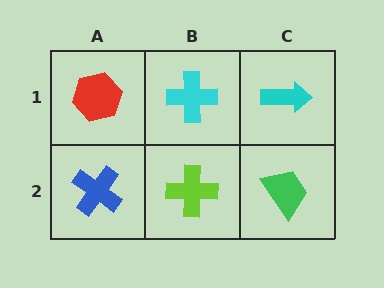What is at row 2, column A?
A blue cross.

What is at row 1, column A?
A red hexagon.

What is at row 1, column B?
A cyan cross.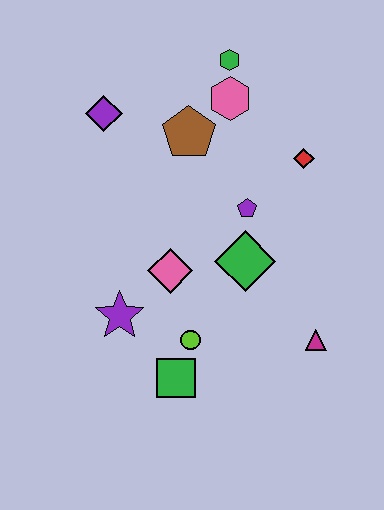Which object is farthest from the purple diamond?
The magenta triangle is farthest from the purple diamond.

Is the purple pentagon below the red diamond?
Yes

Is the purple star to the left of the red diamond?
Yes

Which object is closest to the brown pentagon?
The pink hexagon is closest to the brown pentagon.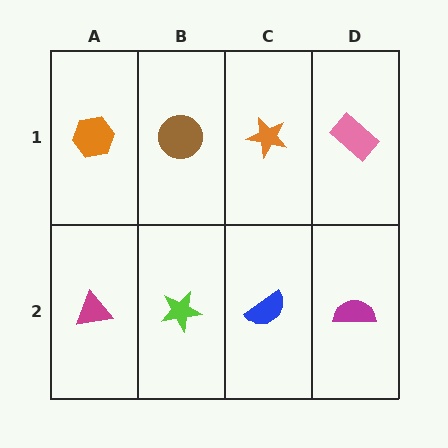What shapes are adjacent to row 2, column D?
A pink rectangle (row 1, column D), a blue semicircle (row 2, column C).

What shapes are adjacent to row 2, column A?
An orange hexagon (row 1, column A), a lime star (row 2, column B).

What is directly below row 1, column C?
A blue semicircle.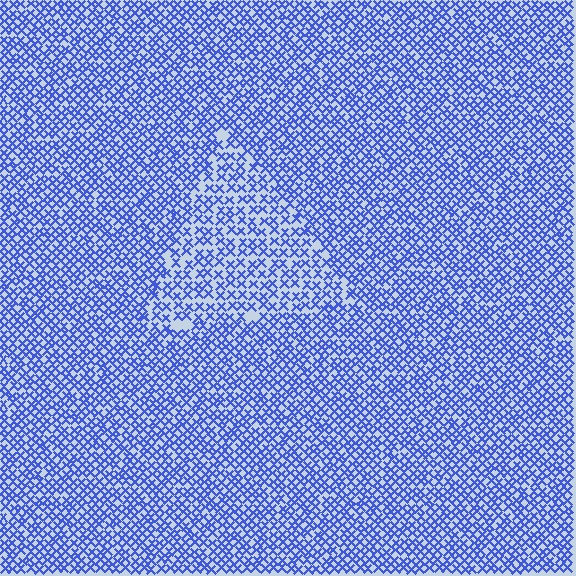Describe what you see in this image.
The image contains small blue elements arranged at two different densities. A triangle-shaped region is visible where the elements are less densely packed than the surrounding area.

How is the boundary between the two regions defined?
The boundary is defined by a change in element density (approximately 1.5x ratio). All elements are the same color, size, and shape.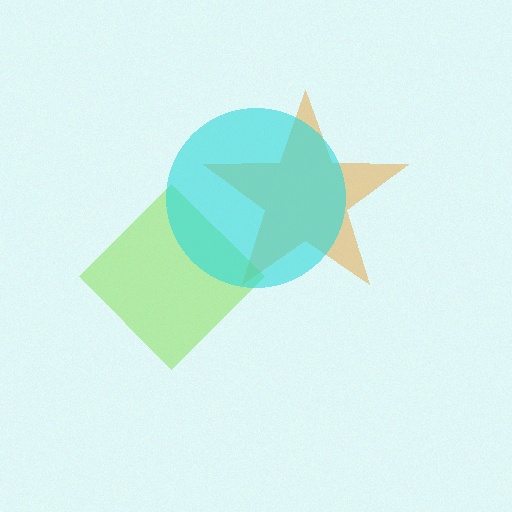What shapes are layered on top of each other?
The layered shapes are: an orange star, a lime diamond, a cyan circle.